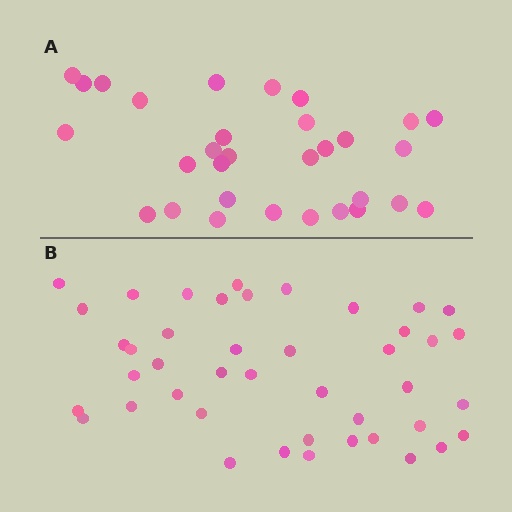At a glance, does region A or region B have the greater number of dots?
Region B (the bottom region) has more dots.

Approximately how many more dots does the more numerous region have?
Region B has roughly 12 or so more dots than region A.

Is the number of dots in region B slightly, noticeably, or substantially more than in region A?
Region B has noticeably more, but not dramatically so. The ratio is roughly 1.4 to 1.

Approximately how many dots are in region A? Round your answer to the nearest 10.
About 30 dots. (The exact count is 31, which rounds to 30.)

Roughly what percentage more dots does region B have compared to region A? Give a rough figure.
About 40% more.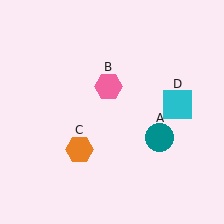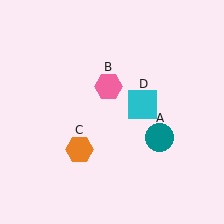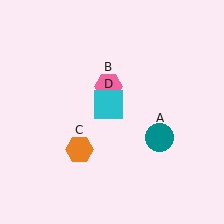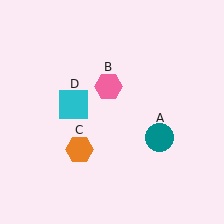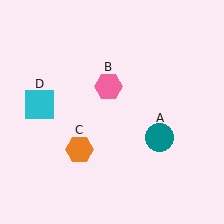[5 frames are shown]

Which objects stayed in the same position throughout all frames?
Teal circle (object A) and pink hexagon (object B) and orange hexagon (object C) remained stationary.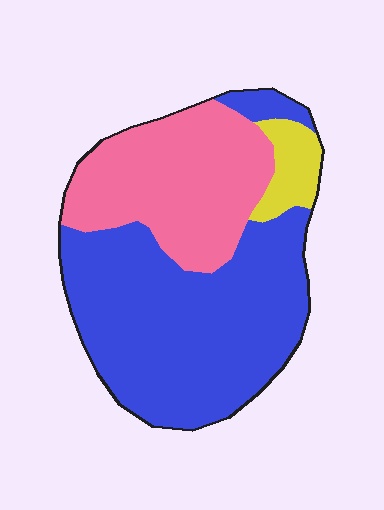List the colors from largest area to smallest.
From largest to smallest: blue, pink, yellow.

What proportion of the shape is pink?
Pink takes up about one third (1/3) of the shape.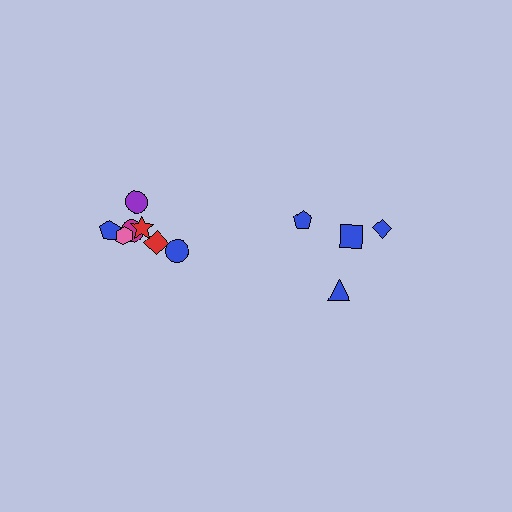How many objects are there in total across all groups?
There are 11 objects.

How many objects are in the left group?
There are 7 objects.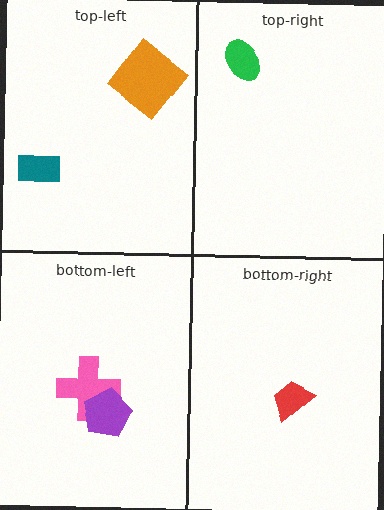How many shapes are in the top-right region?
1.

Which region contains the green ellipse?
The top-right region.